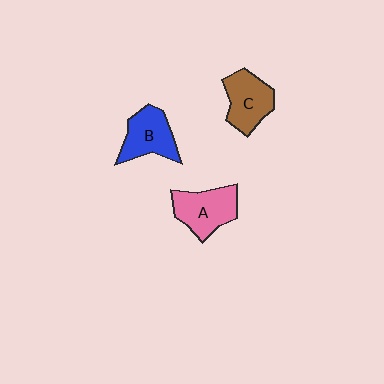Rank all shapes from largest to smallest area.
From largest to smallest: A (pink), B (blue), C (brown).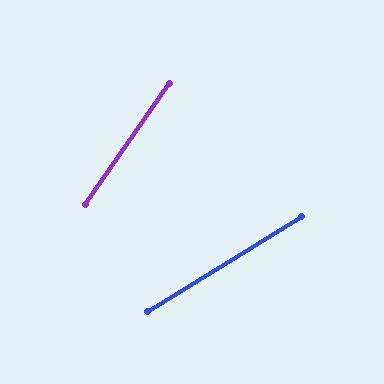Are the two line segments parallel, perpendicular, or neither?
Neither parallel nor perpendicular — they differ by about 24°.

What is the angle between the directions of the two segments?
Approximately 24 degrees.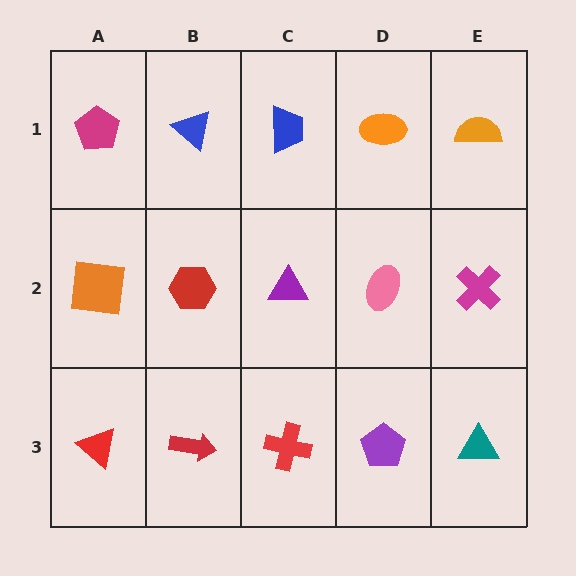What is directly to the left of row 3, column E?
A purple pentagon.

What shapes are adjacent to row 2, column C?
A blue trapezoid (row 1, column C), a red cross (row 3, column C), a red hexagon (row 2, column B), a pink ellipse (row 2, column D).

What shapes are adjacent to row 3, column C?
A purple triangle (row 2, column C), a red arrow (row 3, column B), a purple pentagon (row 3, column D).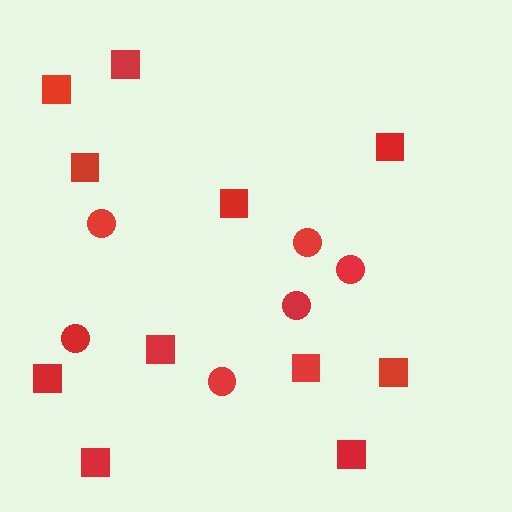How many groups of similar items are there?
There are 2 groups: one group of circles (6) and one group of squares (11).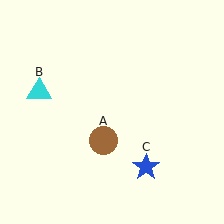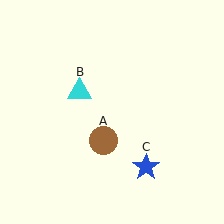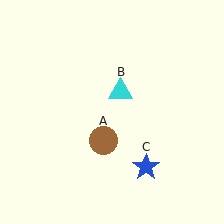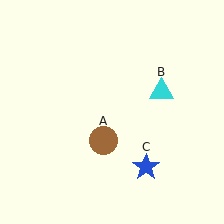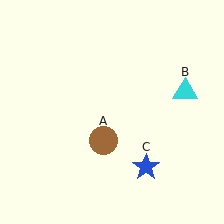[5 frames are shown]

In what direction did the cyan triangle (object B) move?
The cyan triangle (object B) moved right.